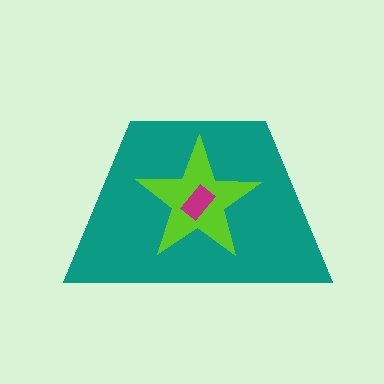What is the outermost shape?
The teal trapezoid.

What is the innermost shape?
The magenta rectangle.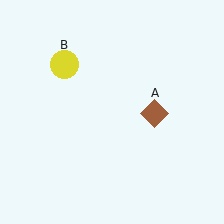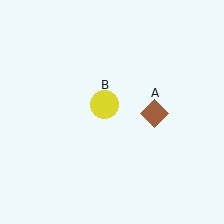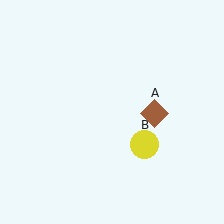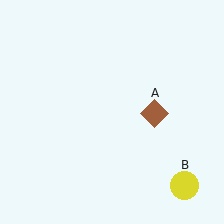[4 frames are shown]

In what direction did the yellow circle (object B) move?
The yellow circle (object B) moved down and to the right.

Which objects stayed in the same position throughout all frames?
Brown diamond (object A) remained stationary.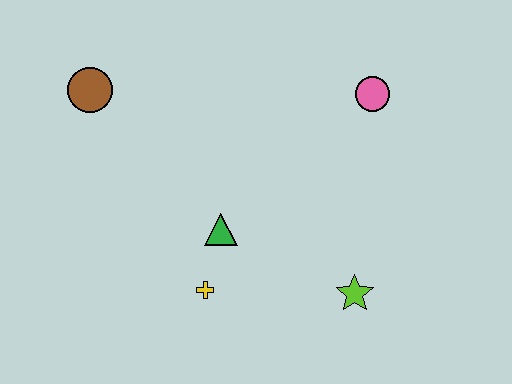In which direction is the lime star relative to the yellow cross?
The lime star is to the right of the yellow cross.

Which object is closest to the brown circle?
The green triangle is closest to the brown circle.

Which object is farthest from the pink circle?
The brown circle is farthest from the pink circle.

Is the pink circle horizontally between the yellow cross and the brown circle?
No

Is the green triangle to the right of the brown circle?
Yes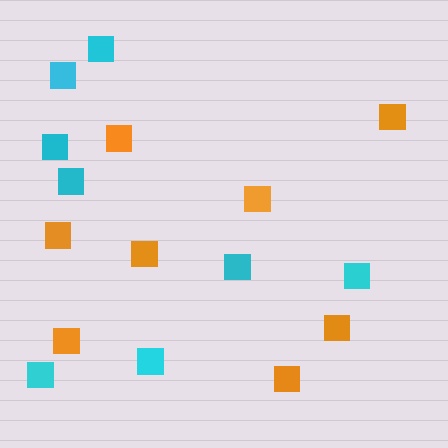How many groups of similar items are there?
There are 2 groups: one group of cyan squares (8) and one group of orange squares (8).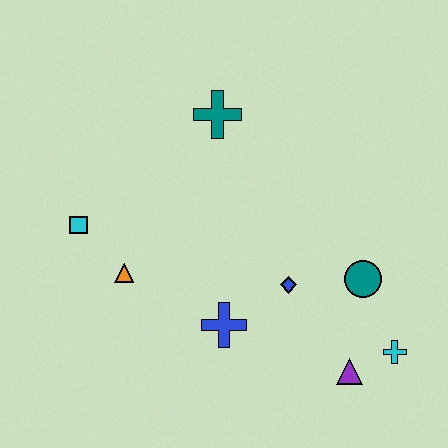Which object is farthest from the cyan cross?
The cyan square is farthest from the cyan cross.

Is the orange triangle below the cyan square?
Yes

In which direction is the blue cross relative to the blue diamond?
The blue cross is to the left of the blue diamond.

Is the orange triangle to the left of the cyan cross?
Yes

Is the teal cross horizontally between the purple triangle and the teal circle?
No